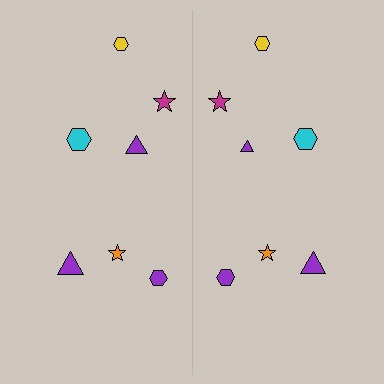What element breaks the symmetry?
The purple triangle on the right side has a different size than its mirror counterpart.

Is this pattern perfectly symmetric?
No, the pattern is not perfectly symmetric. The purple triangle on the right side has a different size than its mirror counterpart.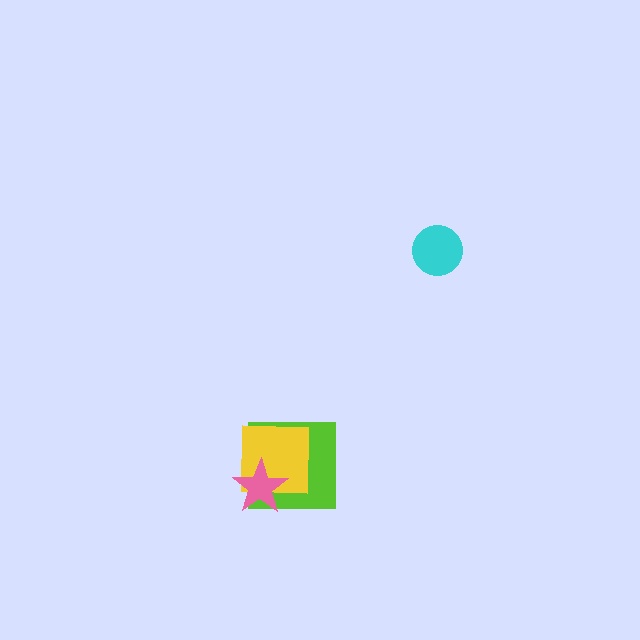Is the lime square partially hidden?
Yes, it is partially covered by another shape.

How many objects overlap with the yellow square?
2 objects overlap with the yellow square.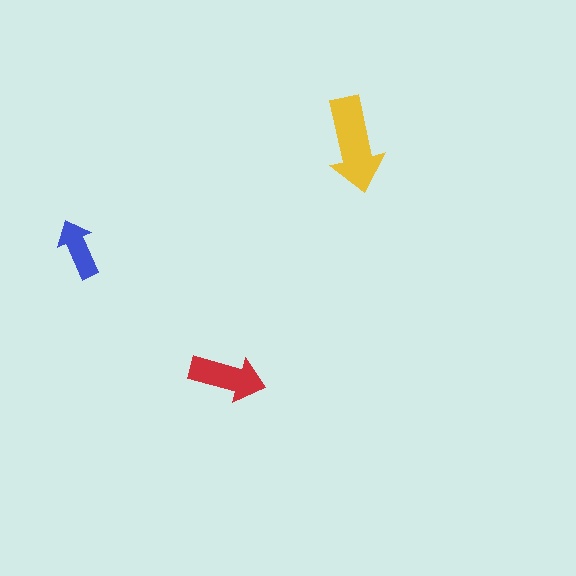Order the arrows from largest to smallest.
the yellow one, the red one, the blue one.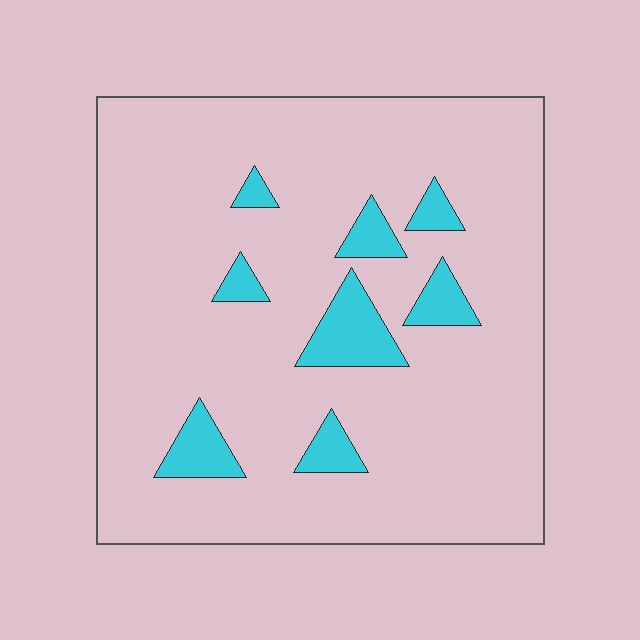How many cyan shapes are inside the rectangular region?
8.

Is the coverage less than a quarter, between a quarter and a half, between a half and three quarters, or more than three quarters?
Less than a quarter.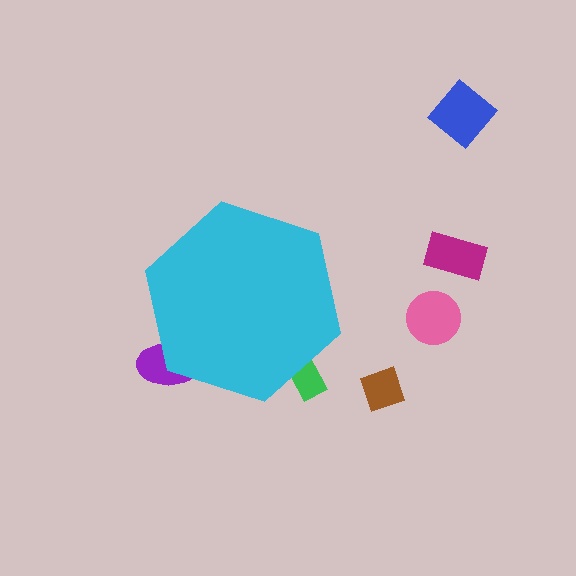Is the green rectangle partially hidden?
Yes, the green rectangle is partially hidden behind the cyan hexagon.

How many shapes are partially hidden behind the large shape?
2 shapes are partially hidden.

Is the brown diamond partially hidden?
No, the brown diamond is fully visible.